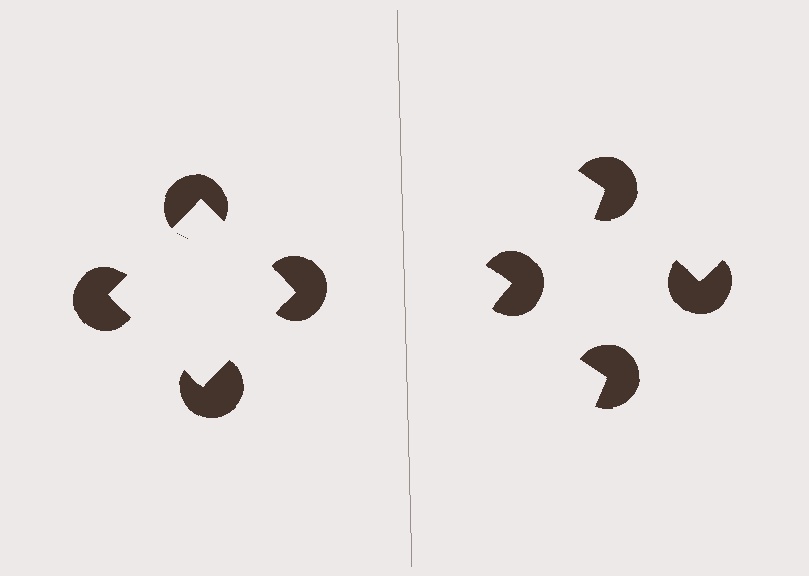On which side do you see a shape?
An illusory square appears on the left side. On the right side the wedge cuts are rotated, so no coherent shape forms.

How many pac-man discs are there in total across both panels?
8 — 4 on each side.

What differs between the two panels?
The pac-man discs are positioned identically on both sides; only the wedge orientations differ. On the left they align to a square; on the right they are misaligned.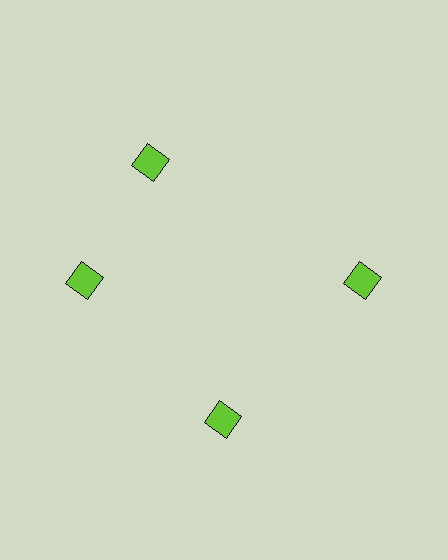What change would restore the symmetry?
The symmetry would be restored by rotating it back into even spacing with its neighbors so that all 4 diamonds sit at equal angles and equal distance from the center.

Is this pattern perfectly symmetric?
No. The 4 lime diamonds are arranged in a ring, but one element near the 12 o'clock position is rotated out of alignment along the ring, breaking the 4-fold rotational symmetry.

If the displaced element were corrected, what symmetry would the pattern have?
It would have 4-fold rotational symmetry — the pattern would map onto itself every 90 degrees.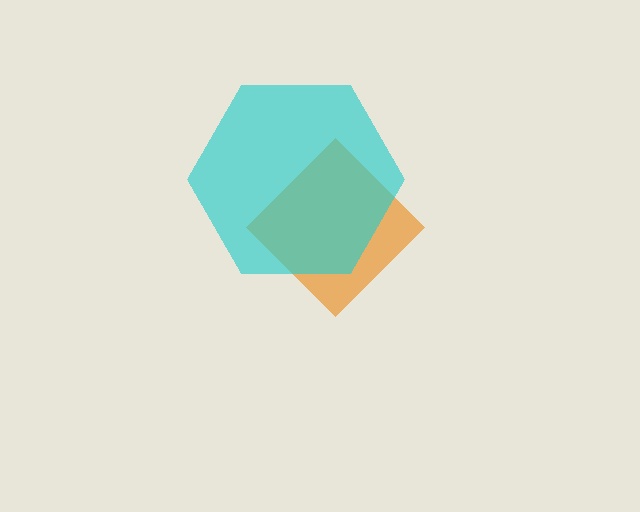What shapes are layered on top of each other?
The layered shapes are: an orange diamond, a cyan hexagon.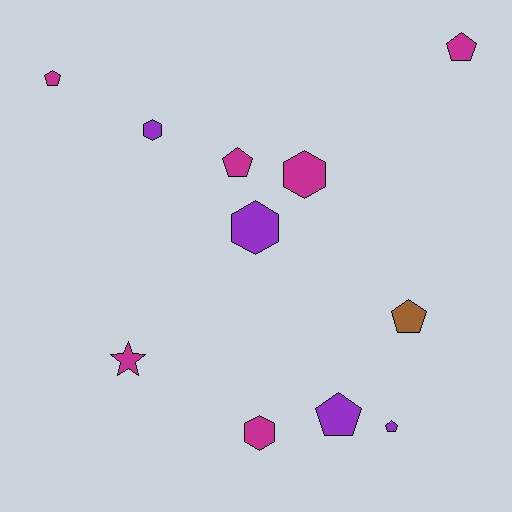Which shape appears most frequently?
Pentagon, with 6 objects.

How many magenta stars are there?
There is 1 magenta star.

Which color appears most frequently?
Magenta, with 6 objects.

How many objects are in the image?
There are 11 objects.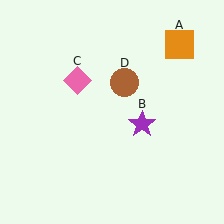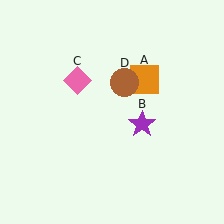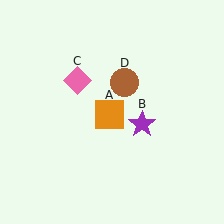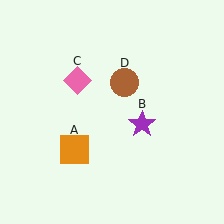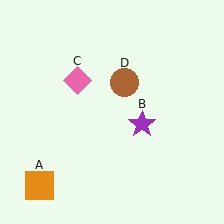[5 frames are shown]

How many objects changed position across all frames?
1 object changed position: orange square (object A).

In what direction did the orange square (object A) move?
The orange square (object A) moved down and to the left.